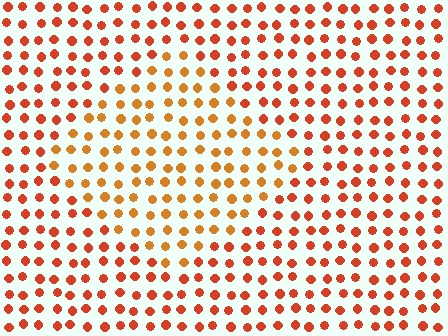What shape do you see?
I see a diamond.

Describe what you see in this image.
The image is filled with small red elements in a uniform arrangement. A diamond-shaped region is visible where the elements are tinted to a slightly different hue, forming a subtle color boundary.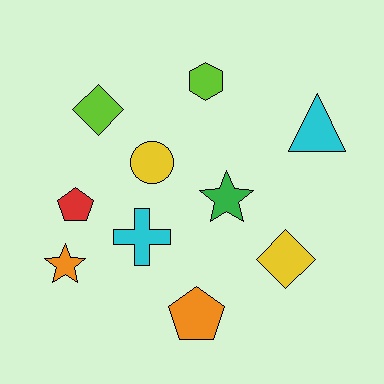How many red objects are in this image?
There is 1 red object.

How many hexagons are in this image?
There is 1 hexagon.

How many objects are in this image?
There are 10 objects.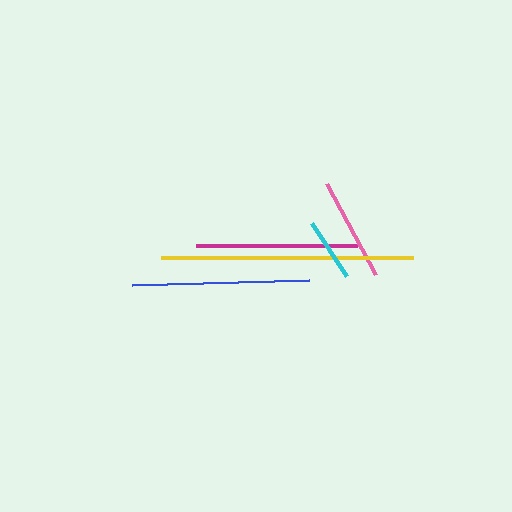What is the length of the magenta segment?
The magenta segment is approximately 162 pixels long.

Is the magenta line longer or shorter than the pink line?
The magenta line is longer than the pink line.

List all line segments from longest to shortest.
From longest to shortest: yellow, blue, magenta, pink, cyan.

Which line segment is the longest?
The yellow line is the longest at approximately 252 pixels.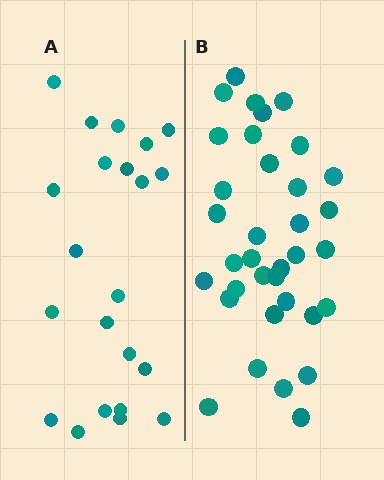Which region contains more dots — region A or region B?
Region B (the right region) has more dots.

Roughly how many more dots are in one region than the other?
Region B has approximately 15 more dots than region A.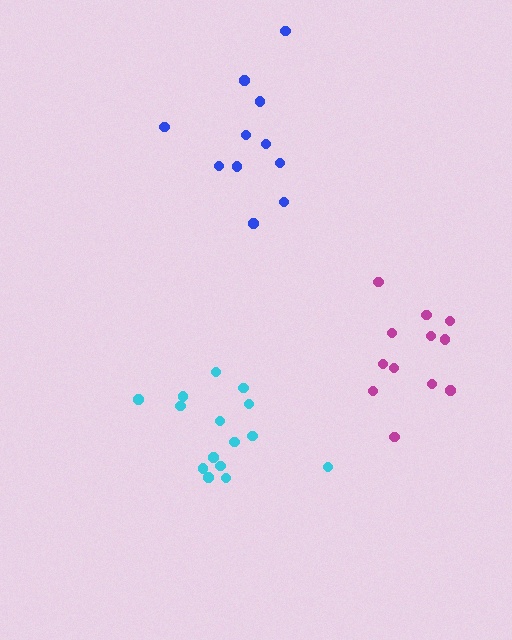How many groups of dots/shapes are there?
There are 3 groups.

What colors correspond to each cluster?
The clusters are colored: cyan, blue, magenta.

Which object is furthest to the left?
The cyan cluster is leftmost.